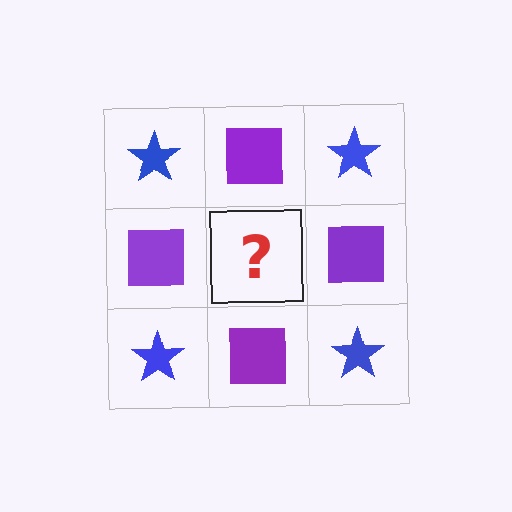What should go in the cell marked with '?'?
The missing cell should contain a blue star.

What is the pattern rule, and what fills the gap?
The rule is that it alternates blue star and purple square in a checkerboard pattern. The gap should be filled with a blue star.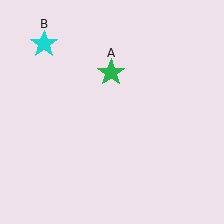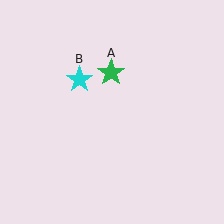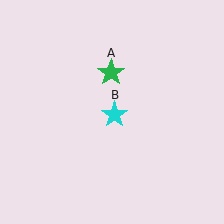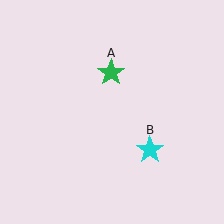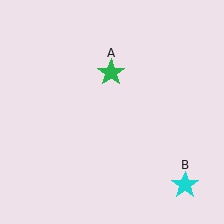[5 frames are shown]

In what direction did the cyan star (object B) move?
The cyan star (object B) moved down and to the right.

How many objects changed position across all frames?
1 object changed position: cyan star (object B).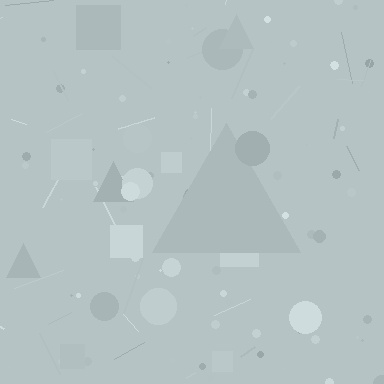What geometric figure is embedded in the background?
A triangle is embedded in the background.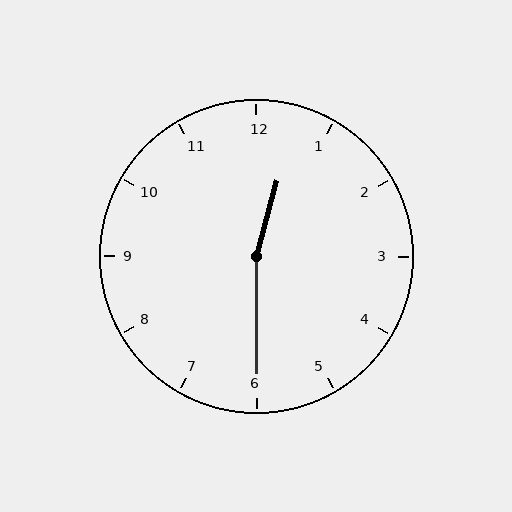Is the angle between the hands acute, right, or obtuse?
It is obtuse.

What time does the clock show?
12:30.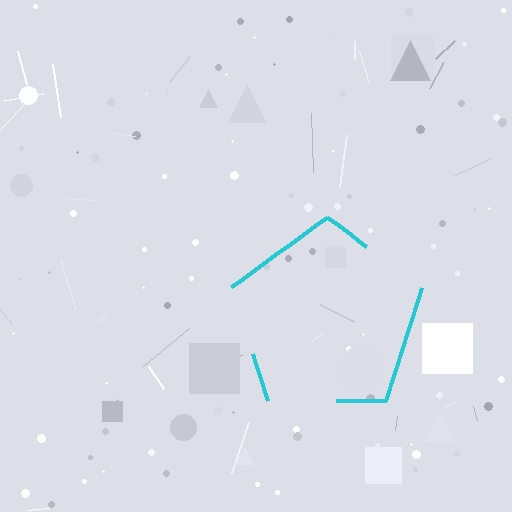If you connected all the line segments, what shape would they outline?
They would outline a pentagon.